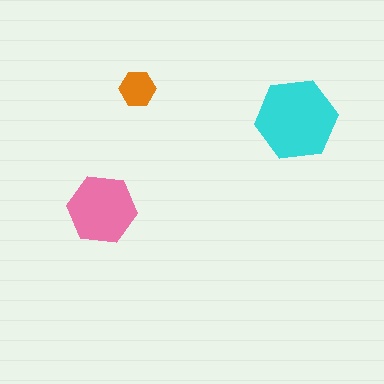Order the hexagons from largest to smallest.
the cyan one, the pink one, the orange one.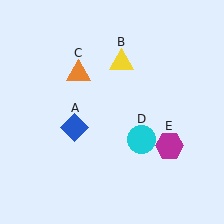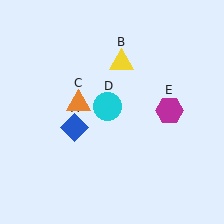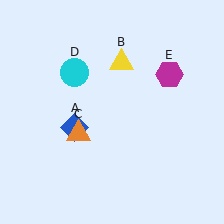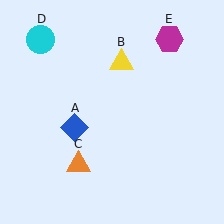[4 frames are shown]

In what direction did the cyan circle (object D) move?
The cyan circle (object D) moved up and to the left.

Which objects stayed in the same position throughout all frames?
Blue diamond (object A) and yellow triangle (object B) remained stationary.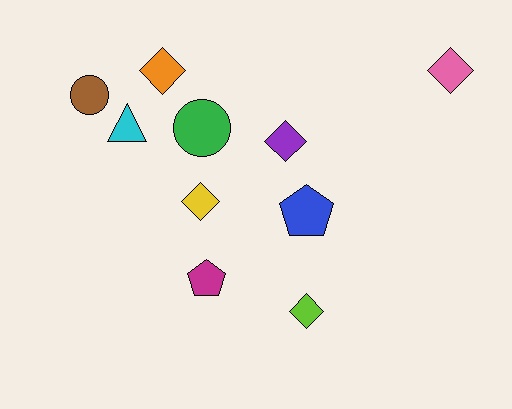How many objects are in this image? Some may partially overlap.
There are 10 objects.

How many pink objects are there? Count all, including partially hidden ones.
There is 1 pink object.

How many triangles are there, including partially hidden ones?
There is 1 triangle.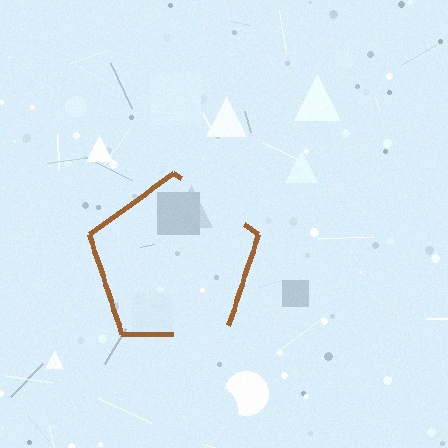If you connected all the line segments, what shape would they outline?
They would outline a pentagon.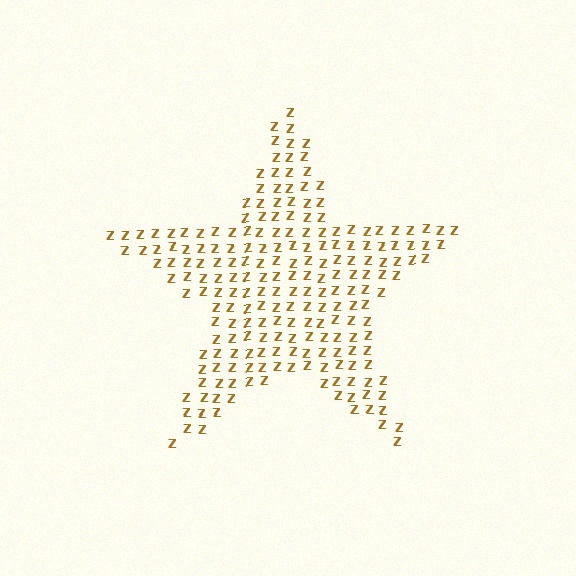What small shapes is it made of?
It is made of small letter Z's.